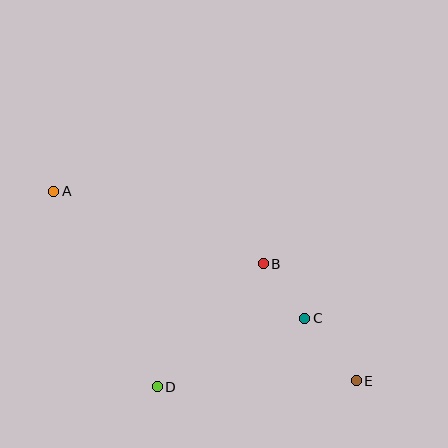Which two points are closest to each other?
Points B and C are closest to each other.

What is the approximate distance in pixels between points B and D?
The distance between B and D is approximately 162 pixels.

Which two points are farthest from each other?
Points A and E are farthest from each other.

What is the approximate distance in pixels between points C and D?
The distance between C and D is approximately 163 pixels.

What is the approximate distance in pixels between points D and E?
The distance between D and E is approximately 199 pixels.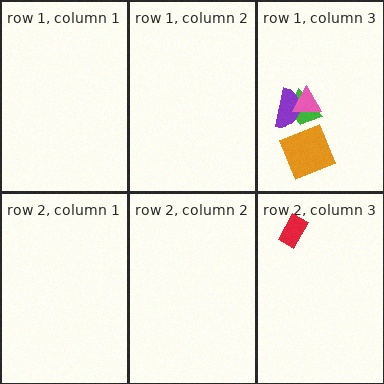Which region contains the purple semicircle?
The row 1, column 3 region.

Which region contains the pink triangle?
The row 1, column 3 region.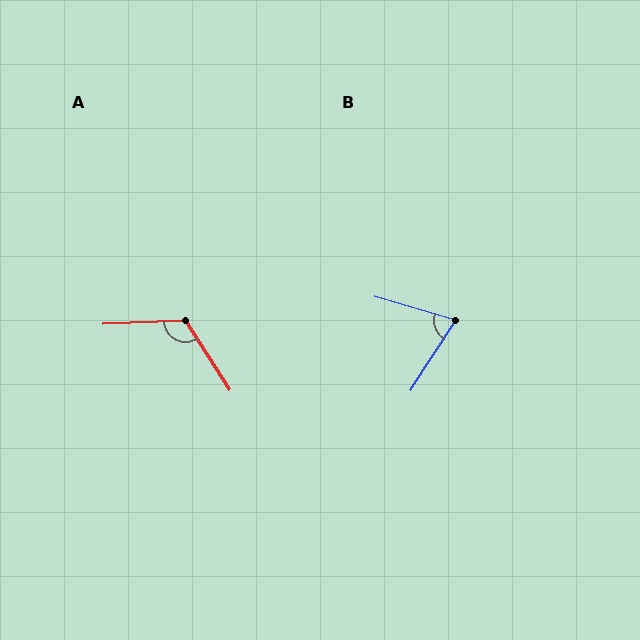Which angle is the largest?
A, at approximately 120 degrees.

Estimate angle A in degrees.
Approximately 120 degrees.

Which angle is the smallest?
B, at approximately 74 degrees.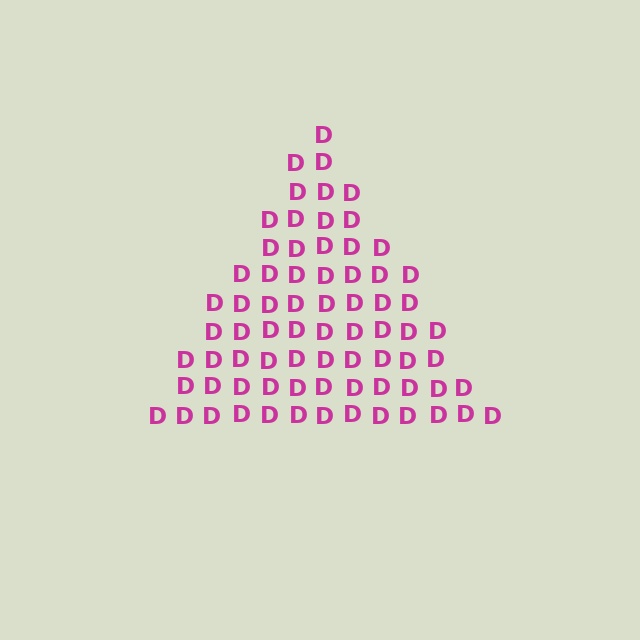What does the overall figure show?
The overall figure shows a triangle.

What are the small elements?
The small elements are letter D's.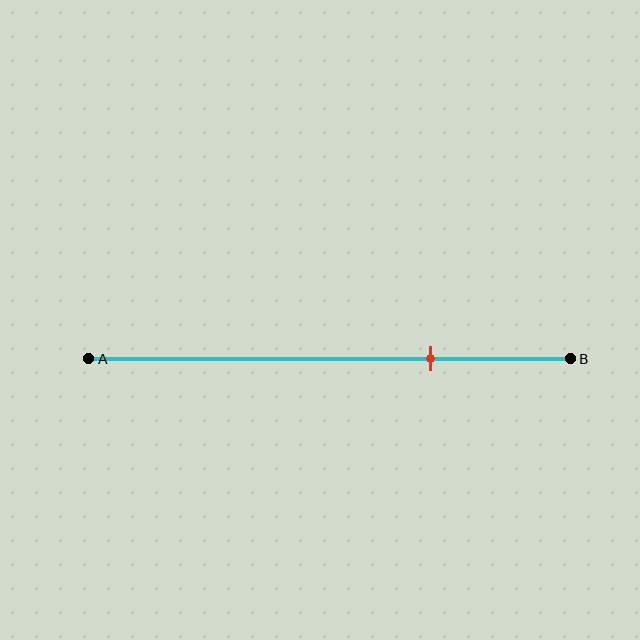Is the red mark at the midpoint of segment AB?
No, the mark is at about 70% from A, not at the 50% midpoint.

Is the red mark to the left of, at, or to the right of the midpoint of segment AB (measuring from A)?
The red mark is to the right of the midpoint of segment AB.